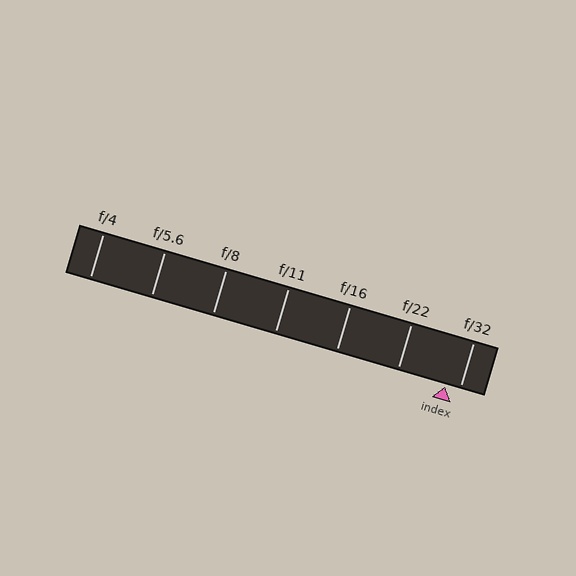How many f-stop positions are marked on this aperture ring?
There are 7 f-stop positions marked.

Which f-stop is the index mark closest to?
The index mark is closest to f/32.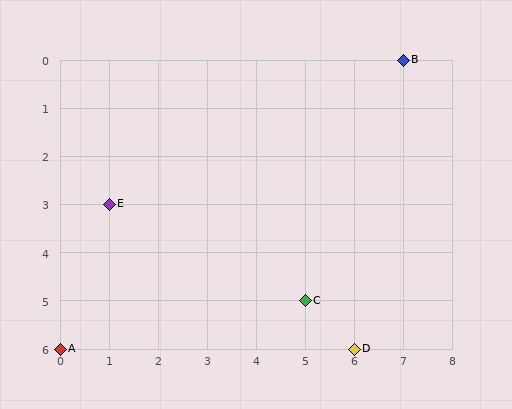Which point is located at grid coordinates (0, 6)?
Point A is at (0, 6).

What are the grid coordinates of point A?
Point A is at grid coordinates (0, 6).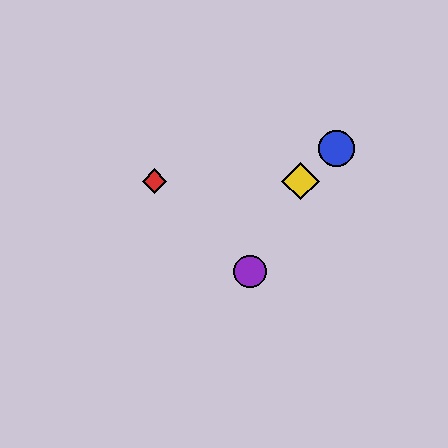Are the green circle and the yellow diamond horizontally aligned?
Yes, both are at y≈181.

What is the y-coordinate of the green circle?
The green circle is at y≈181.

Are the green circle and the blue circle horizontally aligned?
No, the green circle is at y≈181 and the blue circle is at y≈149.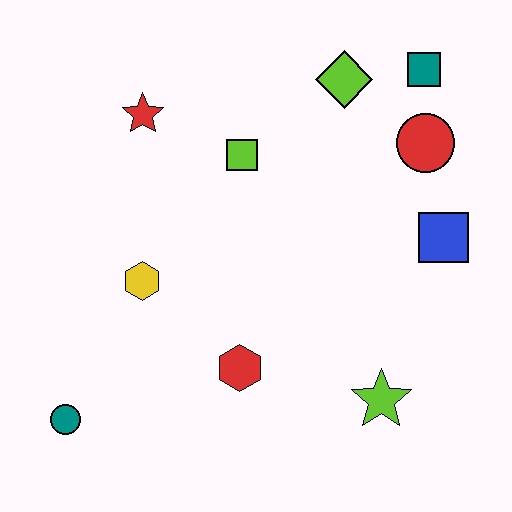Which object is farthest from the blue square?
The teal circle is farthest from the blue square.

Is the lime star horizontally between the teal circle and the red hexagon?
No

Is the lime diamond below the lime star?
No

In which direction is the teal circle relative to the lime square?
The teal circle is below the lime square.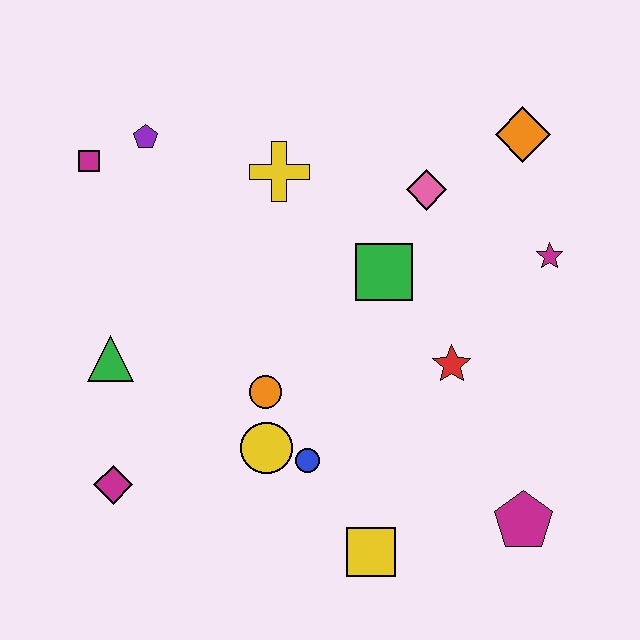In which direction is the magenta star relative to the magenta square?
The magenta star is to the right of the magenta square.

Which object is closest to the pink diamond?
The green square is closest to the pink diamond.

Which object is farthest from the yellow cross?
The magenta pentagon is farthest from the yellow cross.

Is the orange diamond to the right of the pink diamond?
Yes